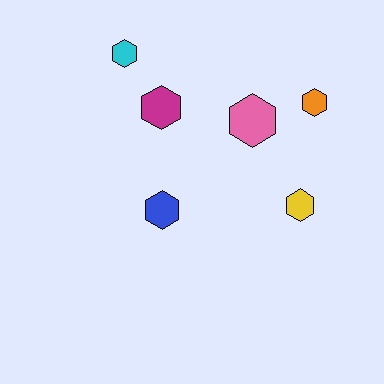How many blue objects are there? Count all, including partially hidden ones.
There is 1 blue object.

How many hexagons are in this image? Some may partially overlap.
There are 6 hexagons.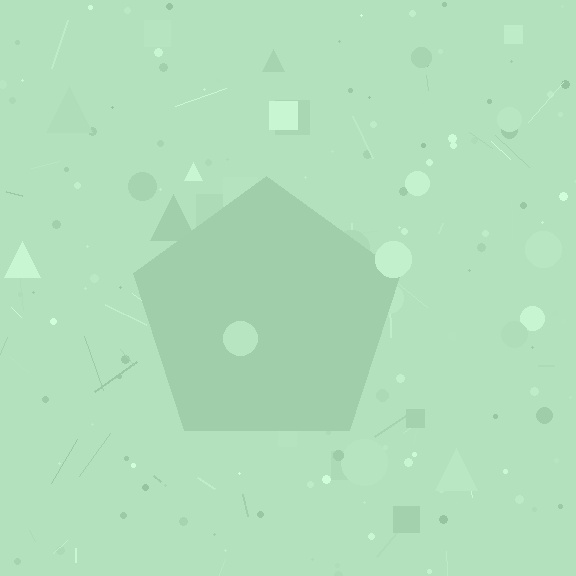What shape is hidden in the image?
A pentagon is hidden in the image.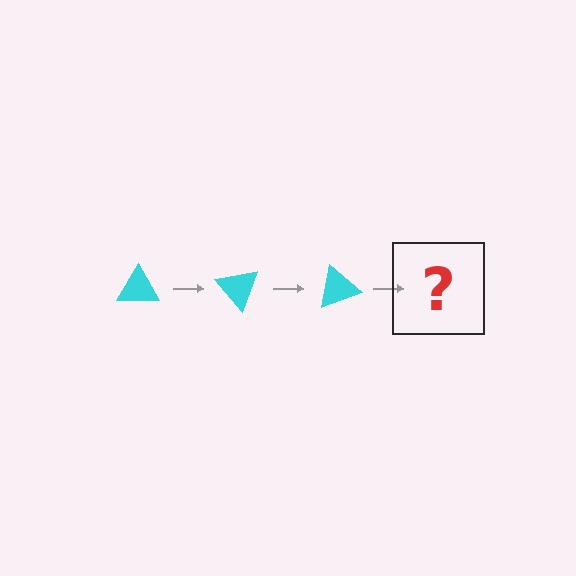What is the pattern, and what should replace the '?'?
The pattern is that the triangle rotates 50 degrees each step. The '?' should be a cyan triangle rotated 150 degrees.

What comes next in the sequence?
The next element should be a cyan triangle rotated 150 degrees.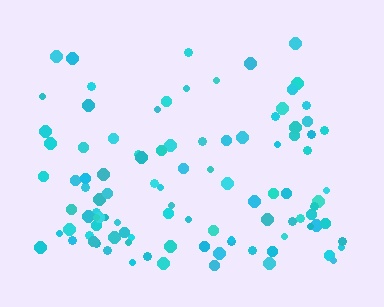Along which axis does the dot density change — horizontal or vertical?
Vertical.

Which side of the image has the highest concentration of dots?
The bottom.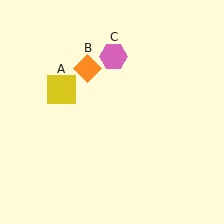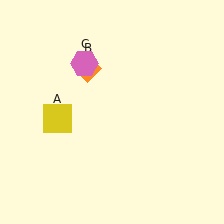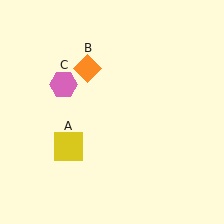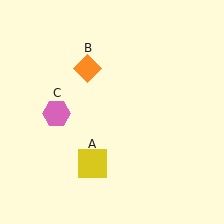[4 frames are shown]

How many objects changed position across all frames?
2 objects changed position: yellow square (object A), pink hexagon (object C).